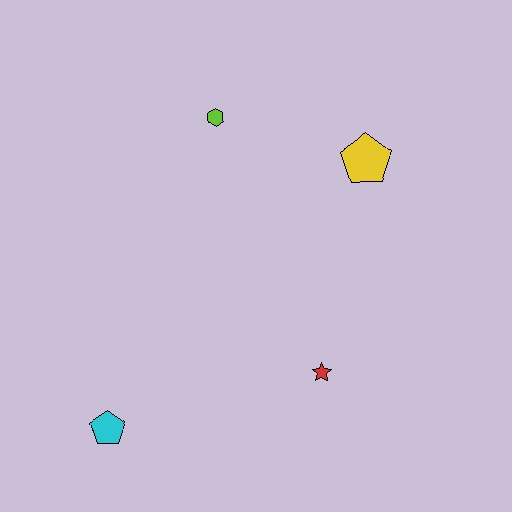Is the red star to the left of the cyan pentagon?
No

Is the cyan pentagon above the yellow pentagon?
No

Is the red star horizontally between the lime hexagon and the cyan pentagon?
No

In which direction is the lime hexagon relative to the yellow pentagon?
The lime hexagon is to the left of the yellow pentagon.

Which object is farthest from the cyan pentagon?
The yellow pentagon is farthest from the cyan pentagon.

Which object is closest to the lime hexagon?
The yellow pentagon is closest to the lime hexagon.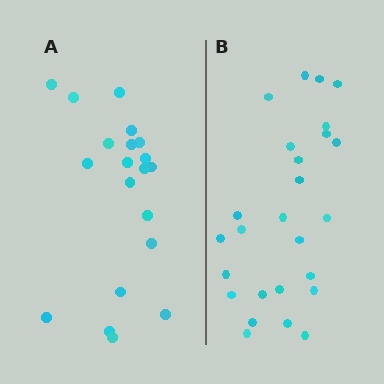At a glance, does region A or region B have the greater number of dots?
Region B (the right region) has more dots.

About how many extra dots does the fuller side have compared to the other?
Region B has about 6 more dots than region A.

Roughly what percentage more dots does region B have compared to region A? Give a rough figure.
About 30% more.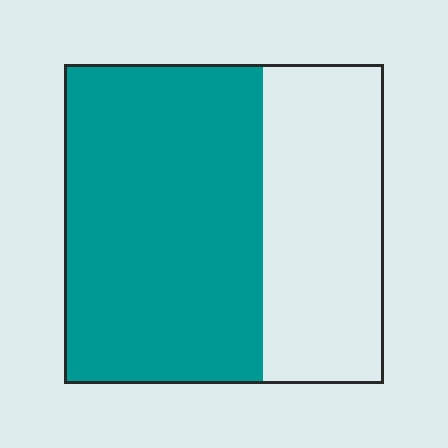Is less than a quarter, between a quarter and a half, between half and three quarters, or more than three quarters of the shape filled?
Between half and three quarters.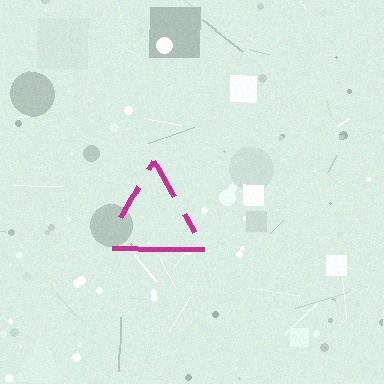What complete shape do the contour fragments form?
The contour fragments form a triangle.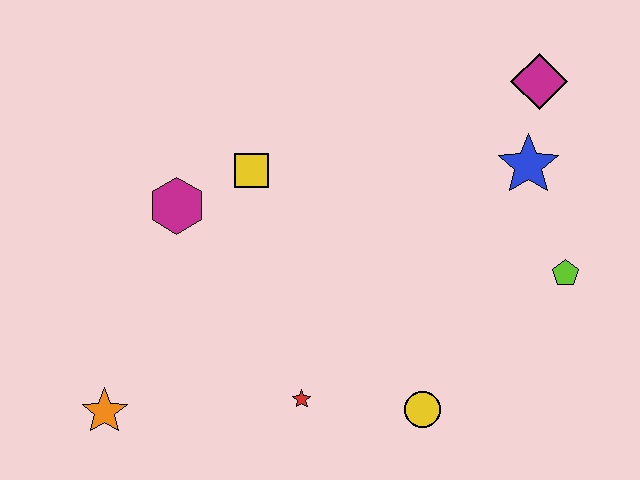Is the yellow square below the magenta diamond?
Yes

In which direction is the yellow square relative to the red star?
The yellow square is above the red star.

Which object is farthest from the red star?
The magenta diamond is farthest from the red star.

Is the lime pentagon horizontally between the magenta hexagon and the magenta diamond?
No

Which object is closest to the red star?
The yellow circle is closest to the red star.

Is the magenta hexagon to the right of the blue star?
No